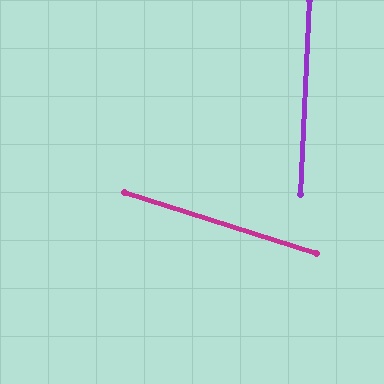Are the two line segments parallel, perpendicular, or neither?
Neither parallel nor perpendicular — they differ by about 75°.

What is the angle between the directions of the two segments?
Approximately 75 degrees.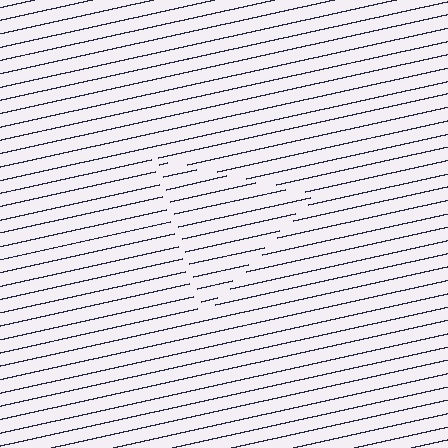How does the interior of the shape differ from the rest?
The interior of the shape contains the same grating, shifted by half a period — the contour is defined by the phase discontinuity where line-ends from the inner and outer gratings abut.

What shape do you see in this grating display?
An illusory triangle. The interior of the shape contains the same grating, shifted by half a period — the contour is defined by the phase discontinuity where line-ends from the inner and outer gratings abut.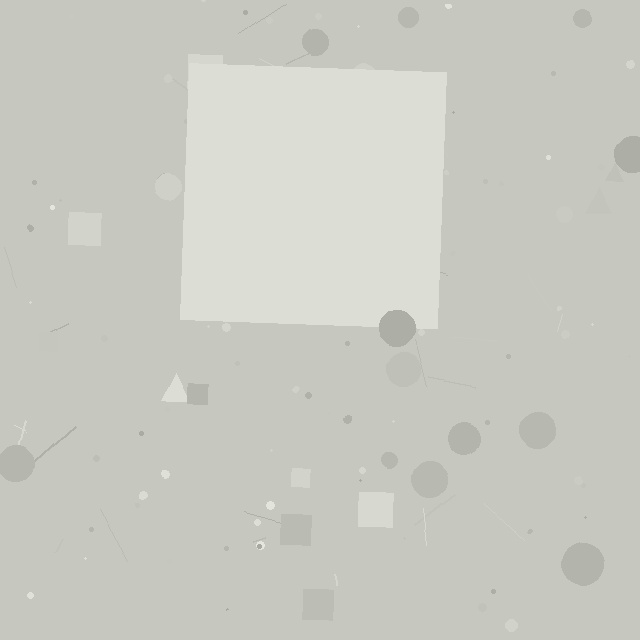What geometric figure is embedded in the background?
A square is embedded in the background.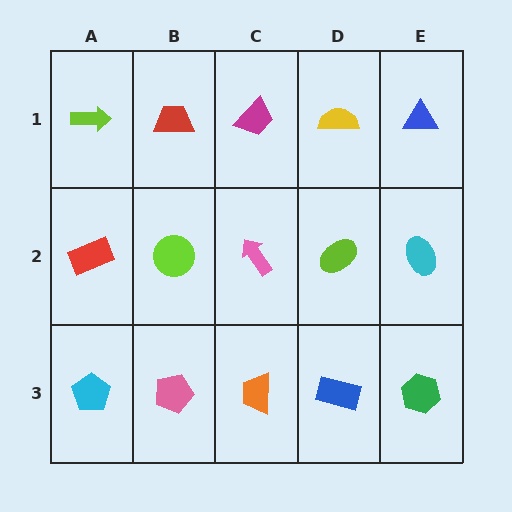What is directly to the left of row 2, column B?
A red rectangle.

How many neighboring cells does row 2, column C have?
4.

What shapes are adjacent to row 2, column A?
A lime arrow (row 1, column A), a cyan pentagon (row 3, column A), a lime circle (row 2, column B).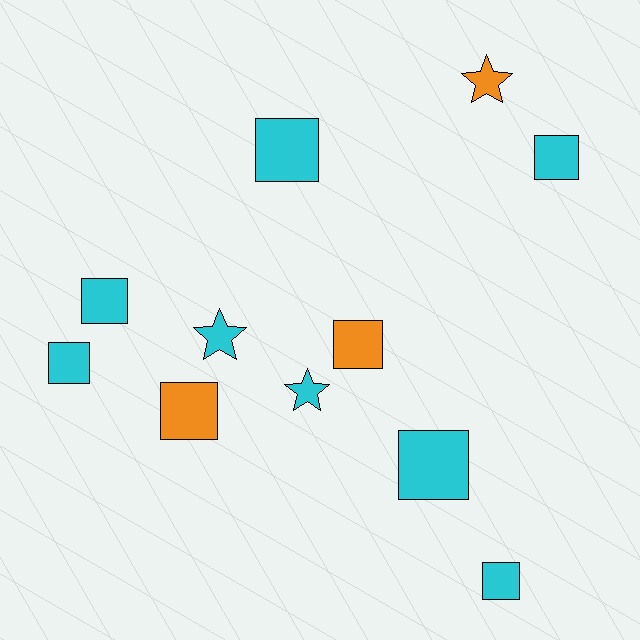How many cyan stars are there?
There are 2 cyan stars.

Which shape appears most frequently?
Square, with 8 objects.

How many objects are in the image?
There are 11 objects.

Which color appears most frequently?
Cyan, with 8 objects.